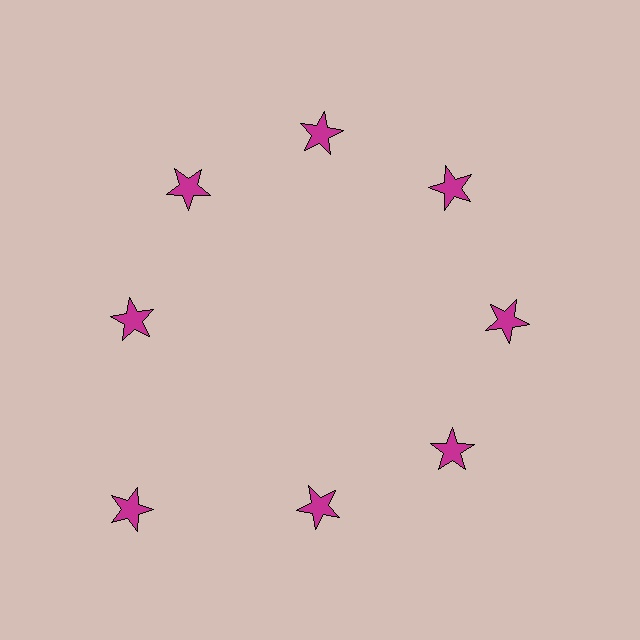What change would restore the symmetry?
The symmetry would be restored by moving it inward, back onto the ring so that all 8 stars sit at equal angles and equal distance from the center.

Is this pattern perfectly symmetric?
No. The 8 magenta stars are arranged in a ring, but one element near the 8 o'clock position is pushed outward from the center, breaking the 8-fold rotational symmetry.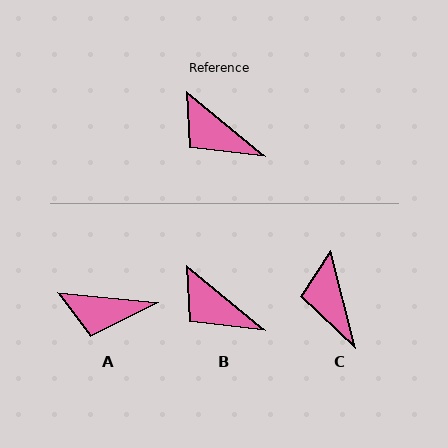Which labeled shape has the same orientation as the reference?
B.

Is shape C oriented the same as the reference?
No, it is off by about 37 degrees.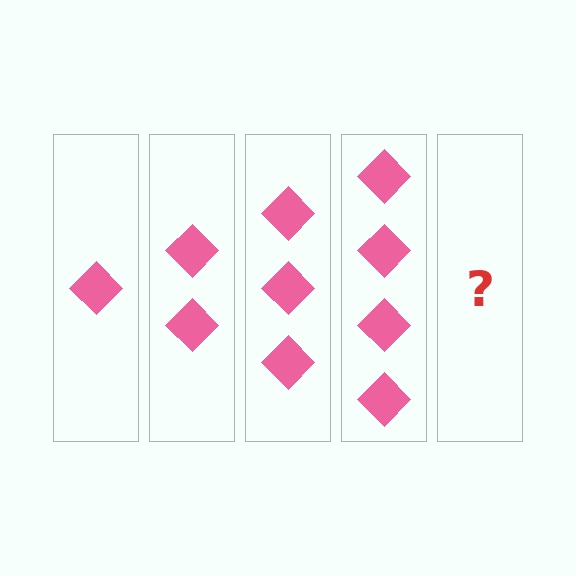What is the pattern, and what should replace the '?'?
The pattern is that each step adds one more diamond. The '?' should be 5 diamonds.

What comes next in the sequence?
The next element should be 5 diamonds.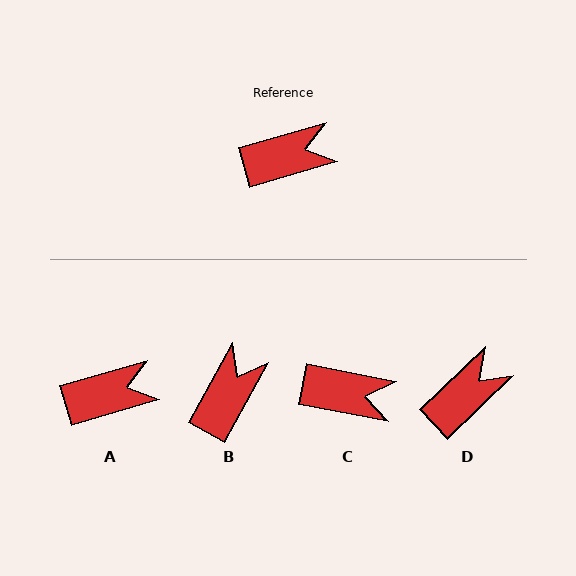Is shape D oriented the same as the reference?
No, it is off by about 28 degrees.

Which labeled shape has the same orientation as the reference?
A.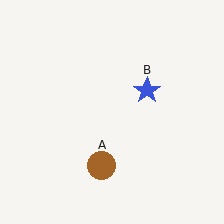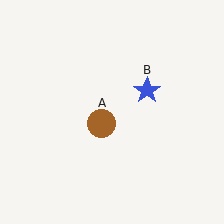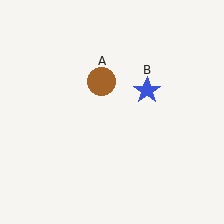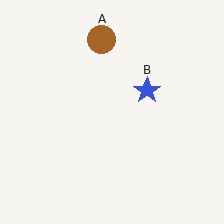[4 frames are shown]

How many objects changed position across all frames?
1 object changed position: brown circle (object A).